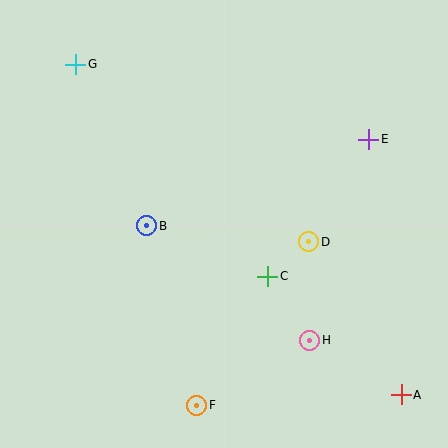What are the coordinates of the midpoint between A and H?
The midpoint between A and H is at (355, 367).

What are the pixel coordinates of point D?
Point D is at (309, 242).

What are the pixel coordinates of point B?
Point B is at (147, 226).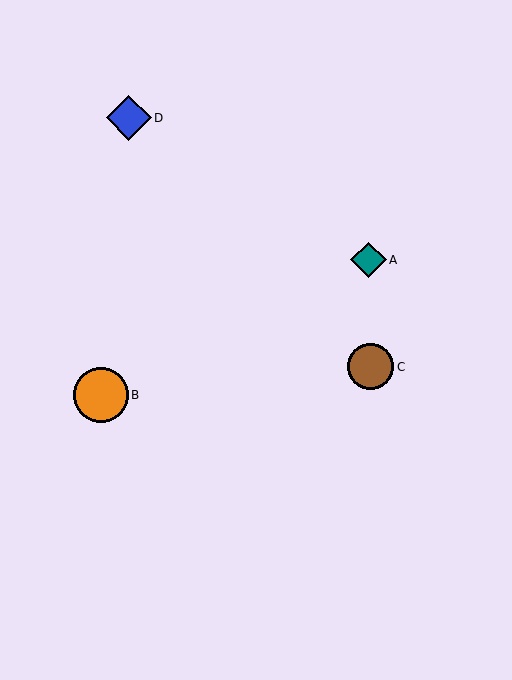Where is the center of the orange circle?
The center of the orange circle is at (101, 395).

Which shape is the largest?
The orange circle (labeled B) is the largest.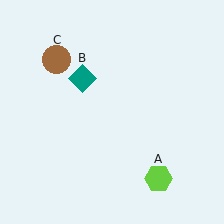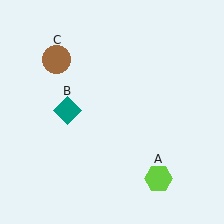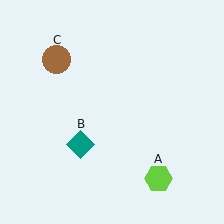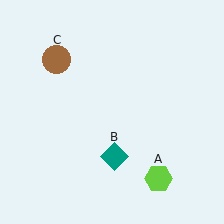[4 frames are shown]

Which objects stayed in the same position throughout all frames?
Lime hexagon (object A) and brown circle (object C) remained stationary.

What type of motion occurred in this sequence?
The teal diamond (object B) rotated counterclockwise around the center of the scene.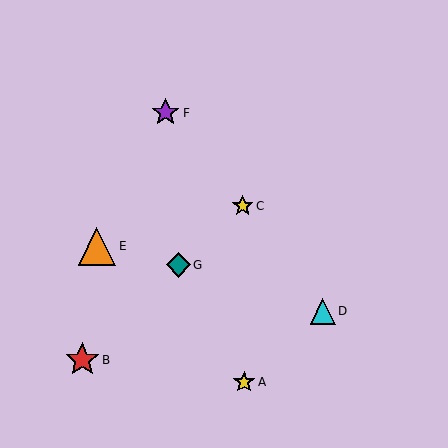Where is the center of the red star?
The center of the red star is at (82, 360).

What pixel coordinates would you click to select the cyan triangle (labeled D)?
Click at (323, 311) to select the cyan triangle D.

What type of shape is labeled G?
Shape G is a teal diamond.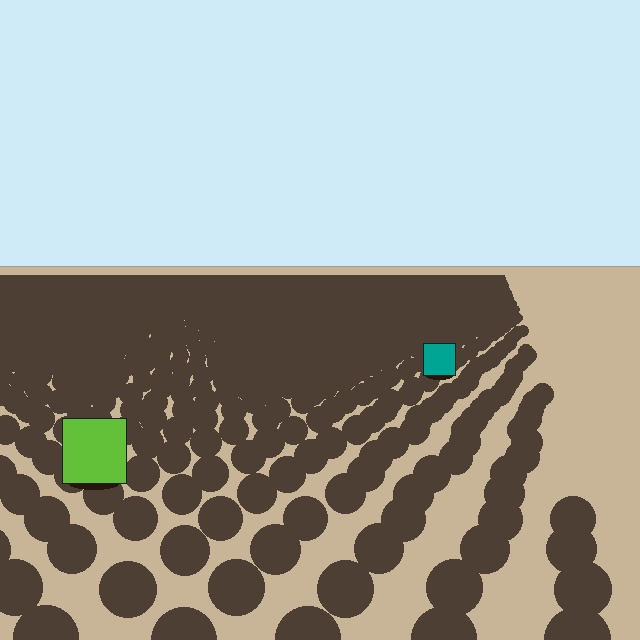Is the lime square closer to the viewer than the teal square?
Yes. The lime square is closer — you can tell from the texture gradient: the ground texture is coarser near it.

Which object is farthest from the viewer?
The teal square is farthest from the viewer. It appears smaller and the ground texture around it is denser.